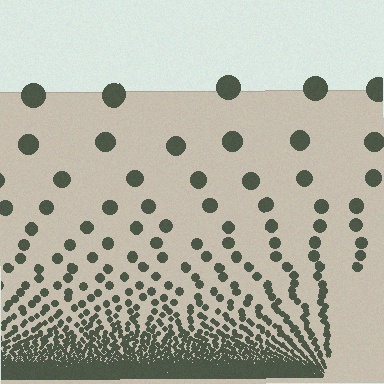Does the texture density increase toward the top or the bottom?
Density increases toward the bottom.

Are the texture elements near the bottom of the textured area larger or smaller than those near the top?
Smaller. The gradient is inverted — elements near the bottom are smaller and denser.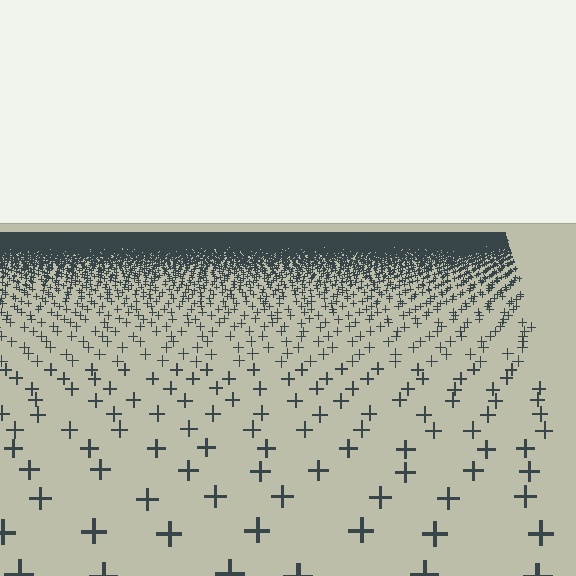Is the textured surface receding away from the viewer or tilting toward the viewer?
The surface is receding away from the viewer. Texture elements get smaller and denser toward the top.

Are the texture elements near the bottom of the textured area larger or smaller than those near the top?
Larger. Near the bottom, elements are closer to the viewer and appear at a bigger on-screen size.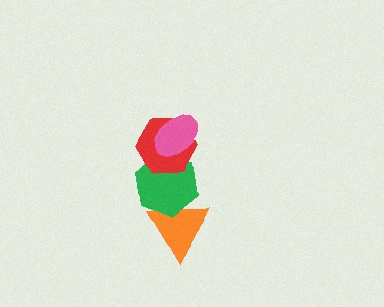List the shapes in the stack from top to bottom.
From top to bottom: the pink ellipse, the red hexagon, the green hexagon, the orange triangle.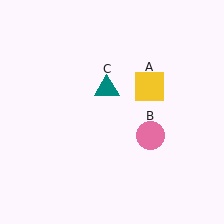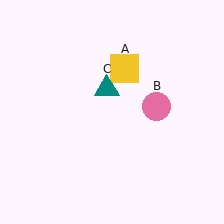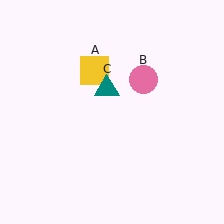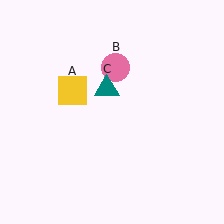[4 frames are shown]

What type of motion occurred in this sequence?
The yellow square (object A), pink circle (object B) rotated counterclockwise around the center of the scene.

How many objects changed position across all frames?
2 objects changed position: yellow square (object A), pink circle (object B).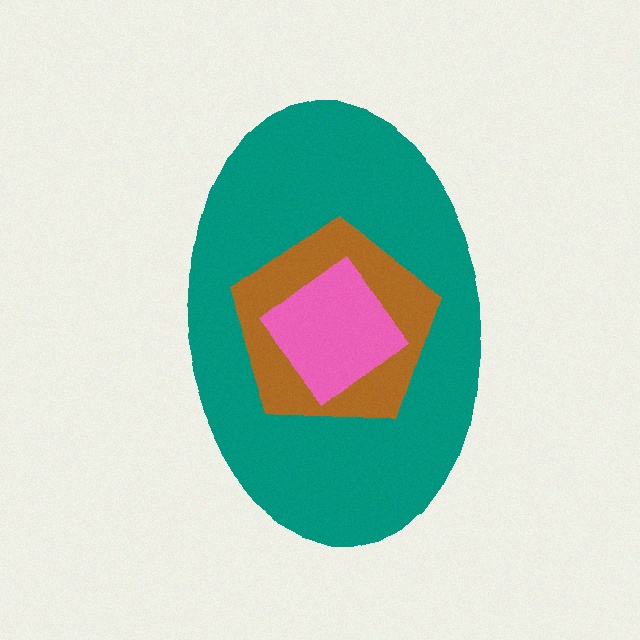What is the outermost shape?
The teal ellipse.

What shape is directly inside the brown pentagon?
The pink diamond.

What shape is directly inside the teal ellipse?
The brown pentagon.